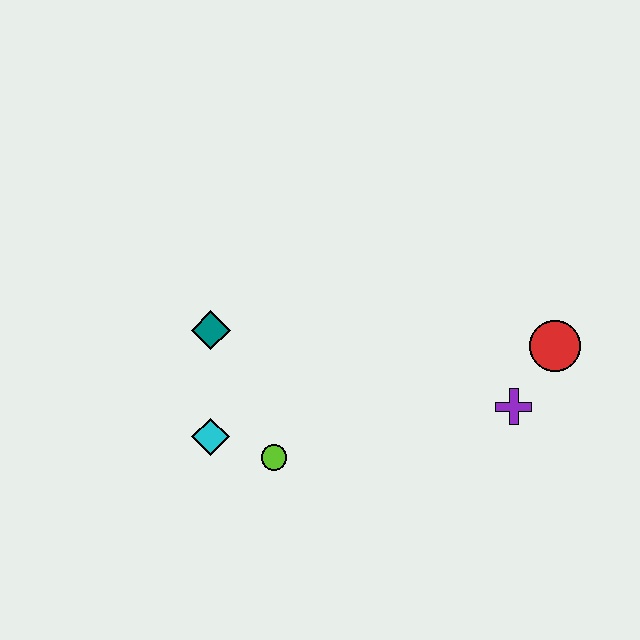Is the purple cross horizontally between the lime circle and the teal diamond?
No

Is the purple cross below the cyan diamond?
No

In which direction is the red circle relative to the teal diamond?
The red circle is to the right of the teal diamond.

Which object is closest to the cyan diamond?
The lime circle is closest to the cyan diamond.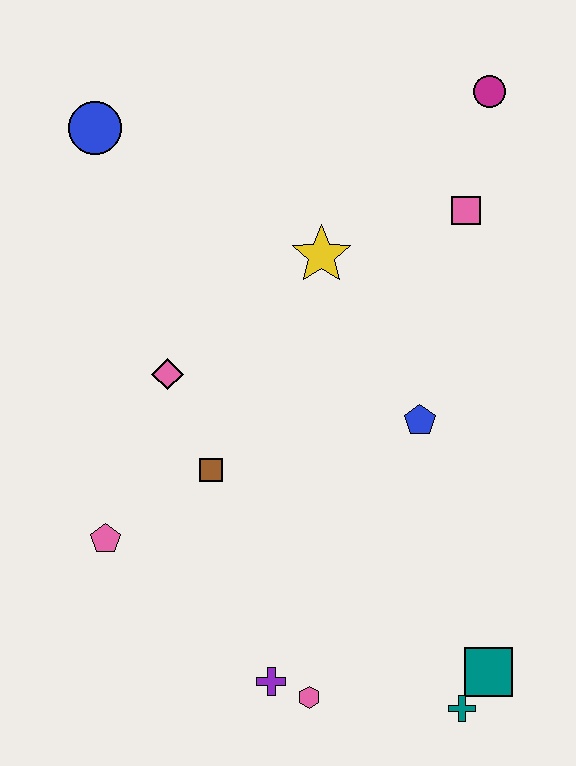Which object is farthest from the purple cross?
The magenta circle is farthest from the purple cross.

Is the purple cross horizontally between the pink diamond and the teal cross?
Yes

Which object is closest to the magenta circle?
The pink square is closest to the magenta circle.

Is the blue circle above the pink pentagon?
Yes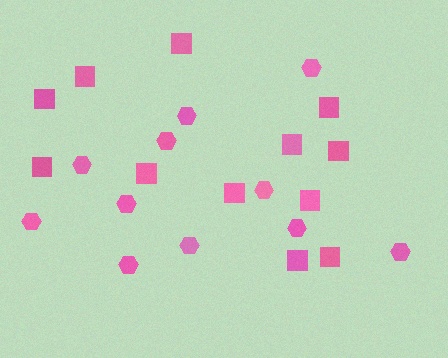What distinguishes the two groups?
There are 2 groups: one group of squares (12) and one group of hexagons (11).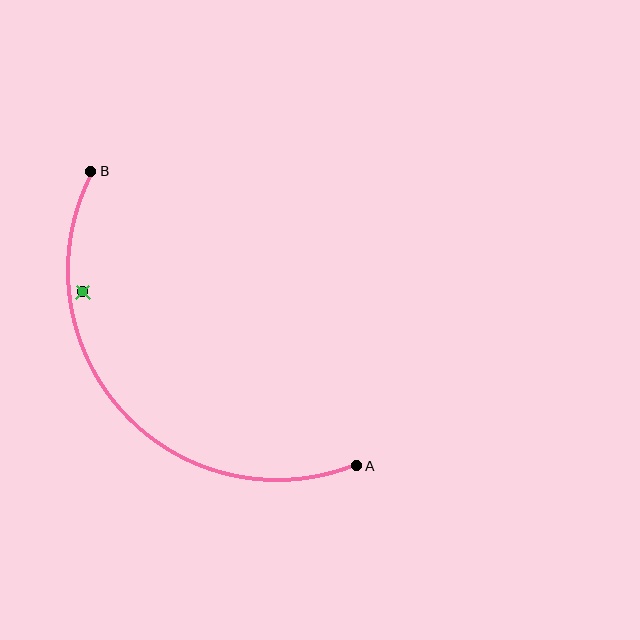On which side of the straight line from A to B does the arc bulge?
The arc bulges below and to the left of the straight line connecting A and B.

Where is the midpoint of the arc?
The arc midpoint is the point on the curve farthest from the straight line joining A and B. It sits below and to the left of that line.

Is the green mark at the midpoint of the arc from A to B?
No — the green mark does not lie on the arc at all. It sits slightly inside the curve.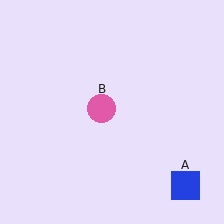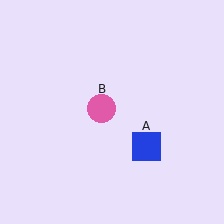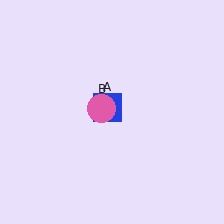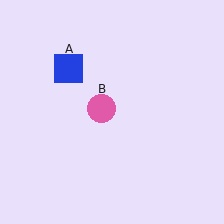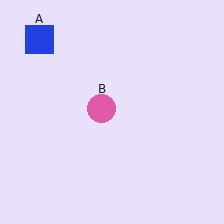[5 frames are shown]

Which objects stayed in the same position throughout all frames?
Pink circle (object B) remained stationary.